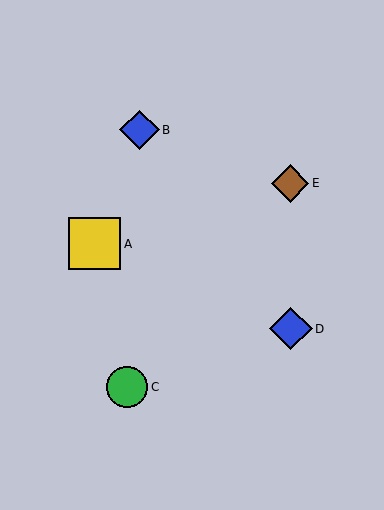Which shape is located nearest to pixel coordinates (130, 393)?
The green circle (labeled C) at (127, 387) is nearest to that location.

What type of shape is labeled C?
Shape C is a green circle.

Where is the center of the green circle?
The center of the green circle is at (127, 387).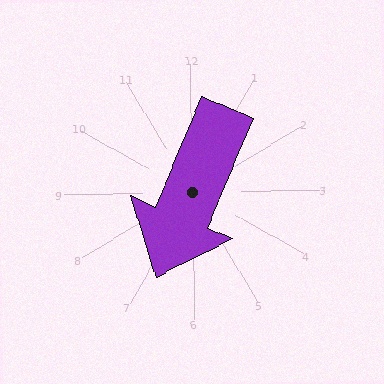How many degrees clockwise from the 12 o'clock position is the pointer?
Approximately 204 degrees.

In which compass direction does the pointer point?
Southwest.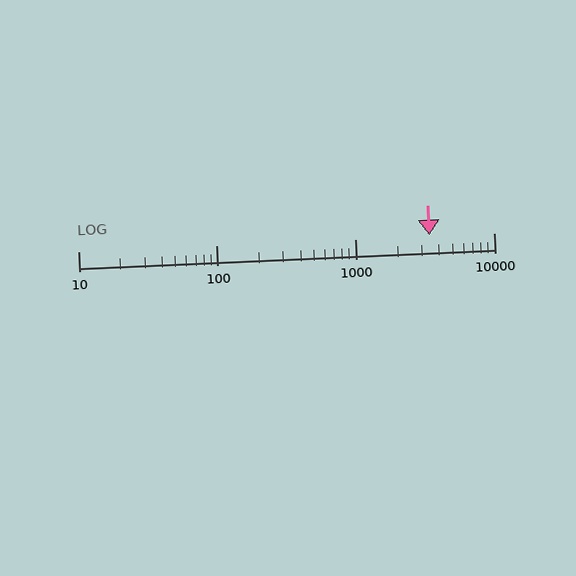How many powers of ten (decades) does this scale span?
The scale spans 3 decades, from 10 to 10000.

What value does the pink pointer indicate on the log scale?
The pointer indicates approximately 3400.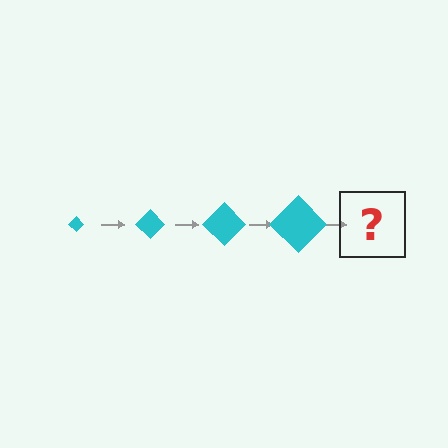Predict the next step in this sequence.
The next step is a cyan diamond, larger than the previous one.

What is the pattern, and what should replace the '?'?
The pattern is that the diamond gets progressively larger each step. The '?' should be a cyan diamond, larger than the previous one.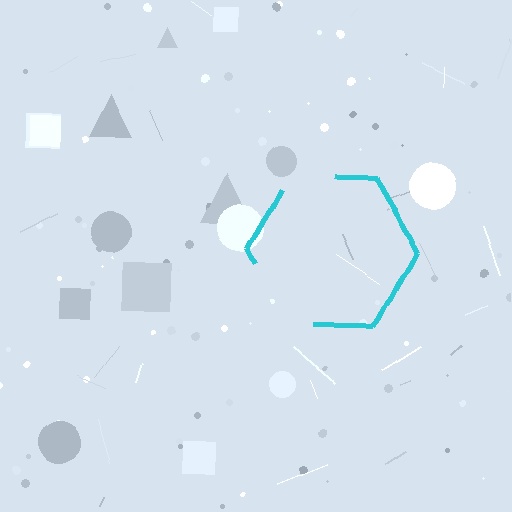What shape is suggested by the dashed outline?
The dashed outline suggests a hexagon.